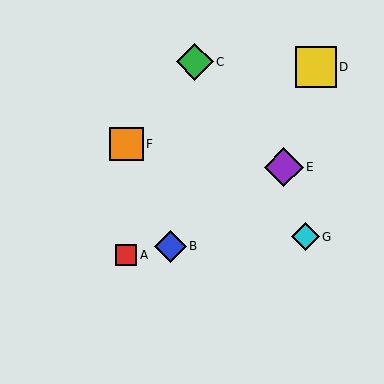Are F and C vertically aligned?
No, F is at x≈126 and C is at x≈195.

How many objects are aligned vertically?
2 objects (A, F) are aligned vertically.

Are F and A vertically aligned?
Yes, both are at x≈126.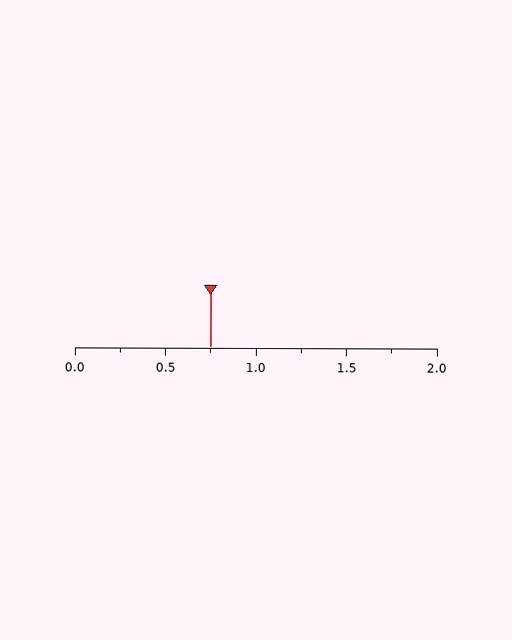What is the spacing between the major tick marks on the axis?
The major ticks are spaced 0.5 apart.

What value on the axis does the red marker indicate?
The marker indicates approximately 0.75.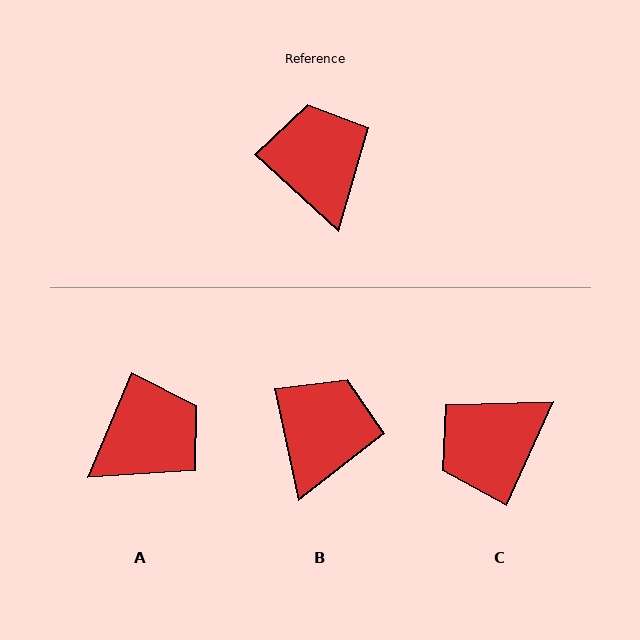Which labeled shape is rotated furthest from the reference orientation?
C, about 108 degrees away.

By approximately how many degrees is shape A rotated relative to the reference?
Approximately 70 degrees clockwise.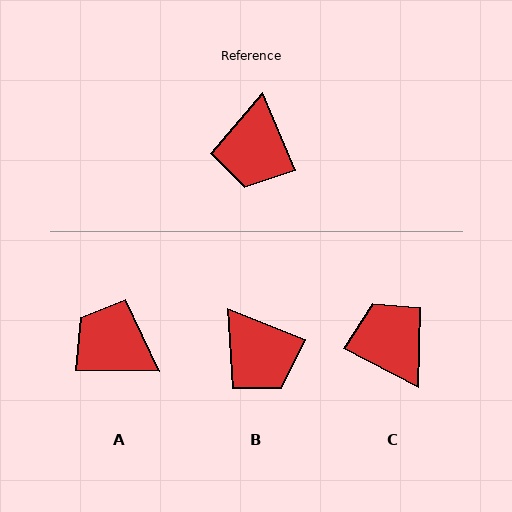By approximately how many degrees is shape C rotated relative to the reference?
Approximately 140 degrees clockwise.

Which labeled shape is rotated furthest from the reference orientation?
C, about 140 degrees away.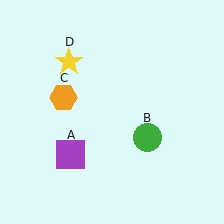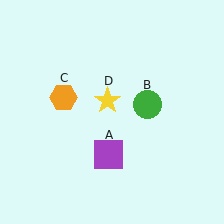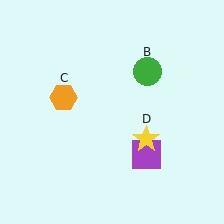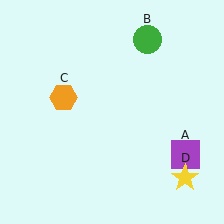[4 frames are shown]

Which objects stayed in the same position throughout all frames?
Orange hexagon (object C) remained stationary.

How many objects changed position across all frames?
3 objects changed position: purple square (object A), green circle (object B), yellow star (object D).